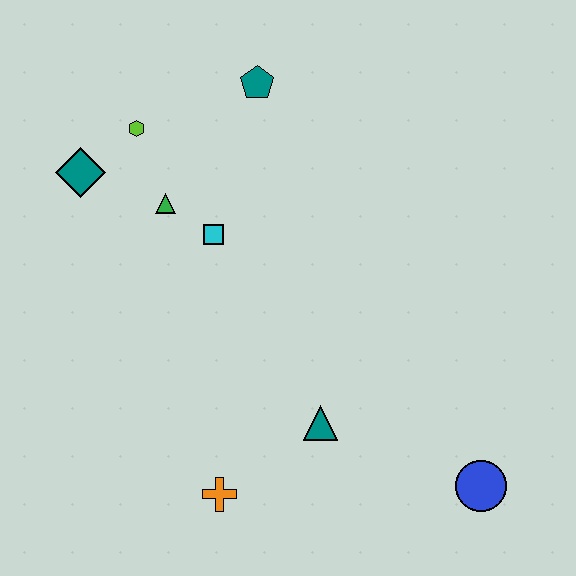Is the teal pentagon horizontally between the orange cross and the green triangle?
No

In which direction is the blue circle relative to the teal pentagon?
The blue circle is below the teal pentagon.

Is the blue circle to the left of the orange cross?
No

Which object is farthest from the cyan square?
The blue circle is farthest from the cyan square.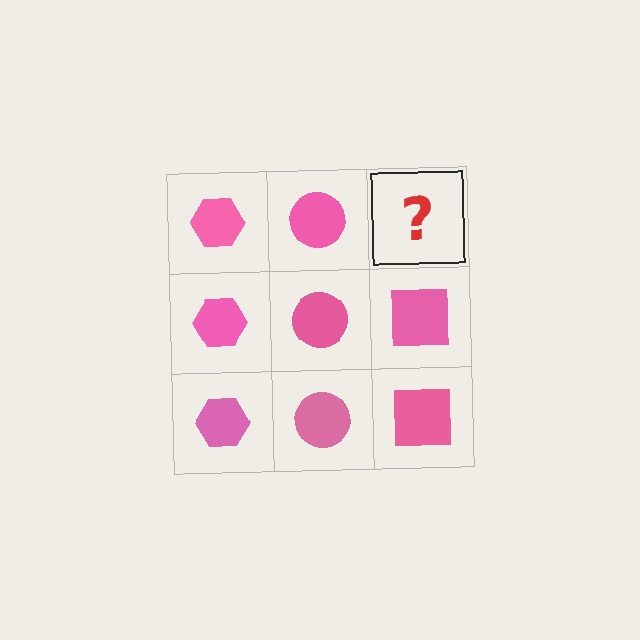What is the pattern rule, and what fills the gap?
The rule is that each column has a consistent shape. The gap should be filled with a pink square.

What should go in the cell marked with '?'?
The missing cell should contain a pink square.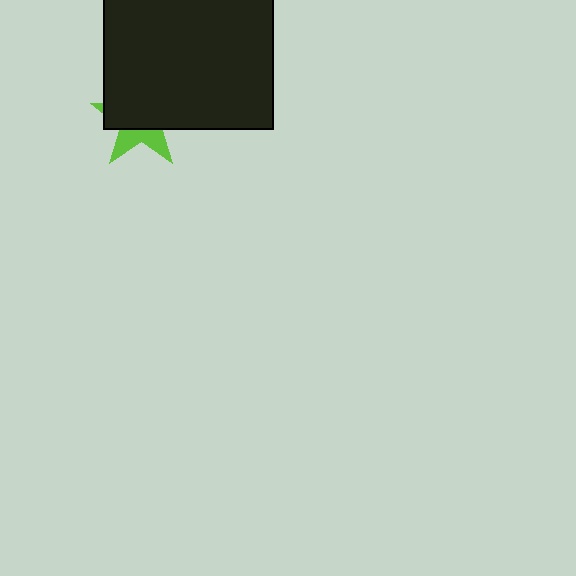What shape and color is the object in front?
The object in front is a black square.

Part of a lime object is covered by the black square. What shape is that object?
It is a star.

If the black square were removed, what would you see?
You would see the complete lime star.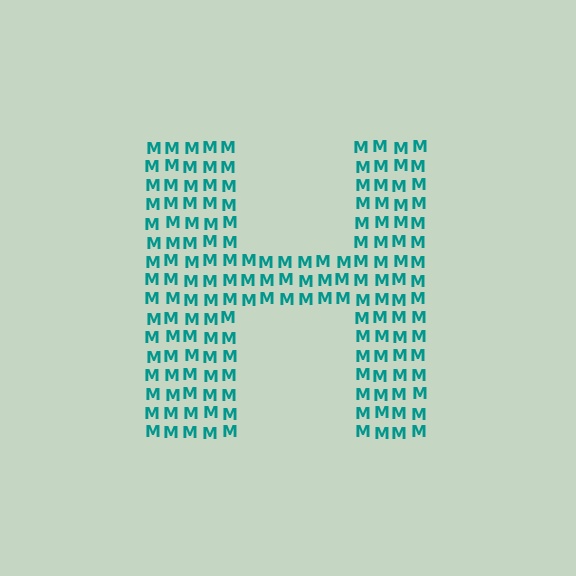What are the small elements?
The small elements are letter M's.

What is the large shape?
The large shape is the letter H.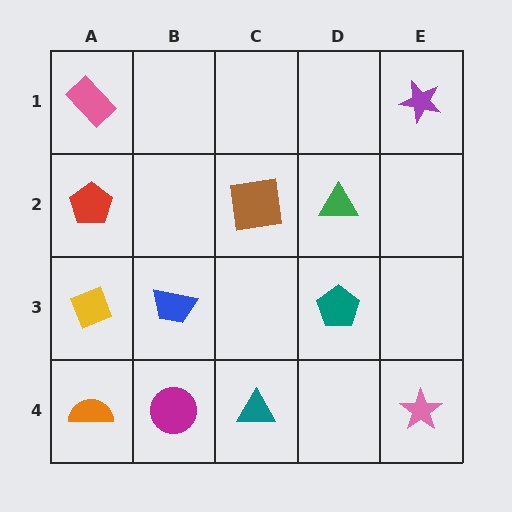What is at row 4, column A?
An orange semicircle.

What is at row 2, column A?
A red pentagon.